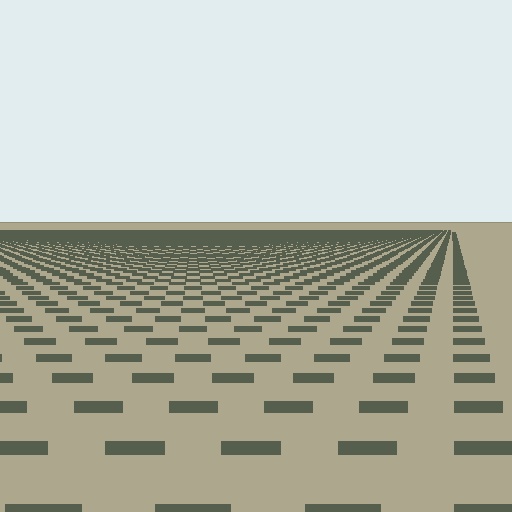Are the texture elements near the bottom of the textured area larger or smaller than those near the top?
Larger. Near the bottom, elements are closer to the viewer and appear at a bigger on-screen size.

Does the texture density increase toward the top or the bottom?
Density increases toward the top.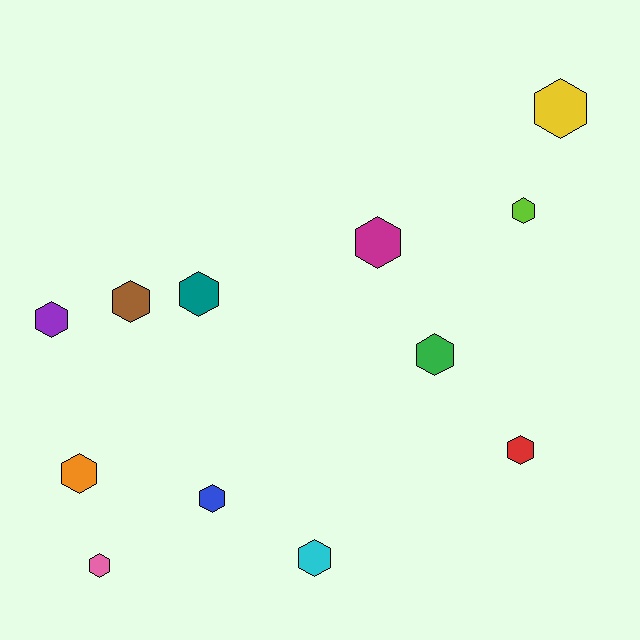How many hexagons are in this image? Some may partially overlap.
There are 12 hexagons.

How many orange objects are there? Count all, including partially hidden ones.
There is 1 orange object.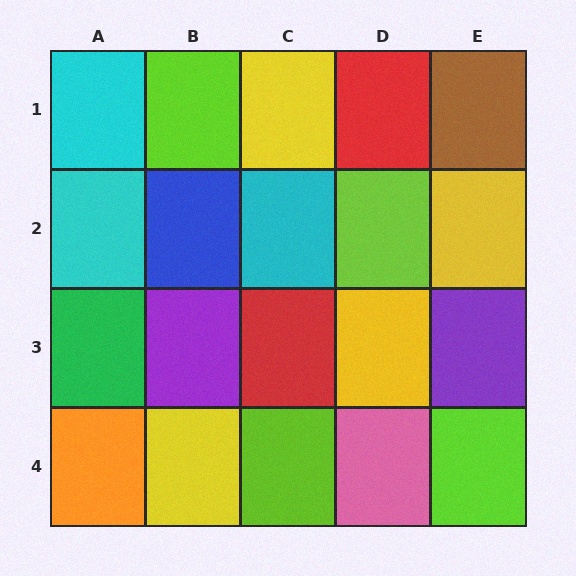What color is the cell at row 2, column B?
Blue.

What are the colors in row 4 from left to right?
Orange, yellow, lime, pink, lime.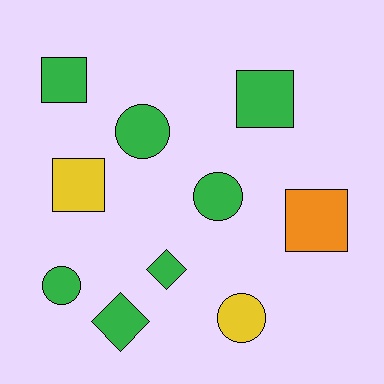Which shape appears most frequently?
Circle, with 4 objects.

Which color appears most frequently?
Green, with 7 objects.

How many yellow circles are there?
There is 1 yellow circle.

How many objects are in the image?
There are 10 objects.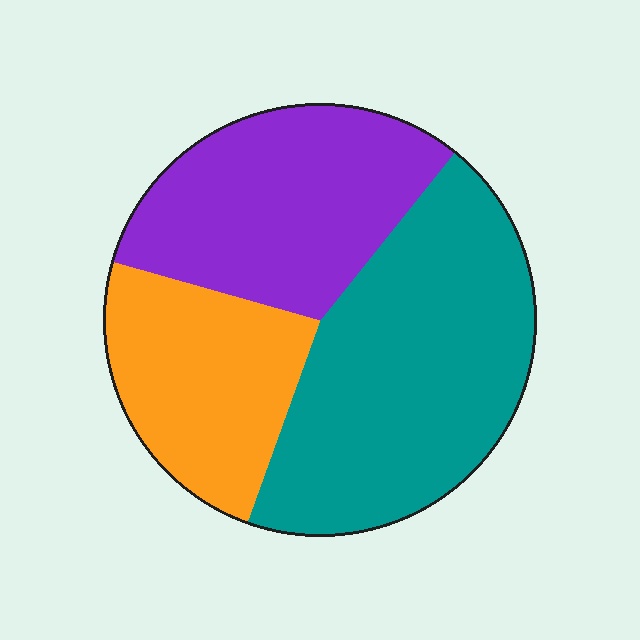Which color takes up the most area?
Teal, at roughly 45%.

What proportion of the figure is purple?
Purple takes up between a sixth and a third of the figure.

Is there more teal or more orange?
Teal.